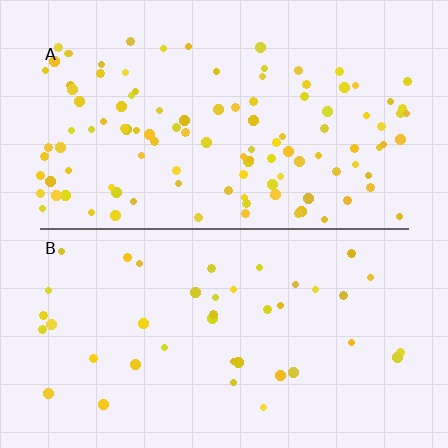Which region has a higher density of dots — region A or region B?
A (the top).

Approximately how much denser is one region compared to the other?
Approximately 2.7× — region A over region B.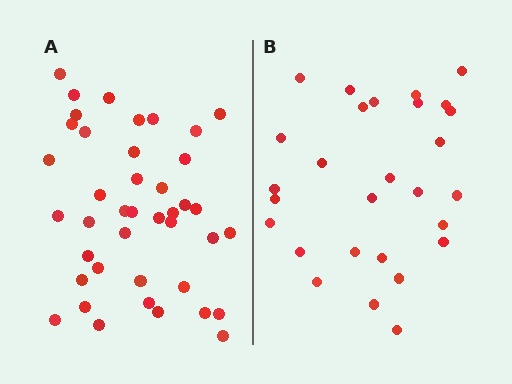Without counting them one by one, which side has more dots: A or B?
Region A (the left region) has more dots.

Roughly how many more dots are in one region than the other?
Region A has approximately 15 more dots than region B.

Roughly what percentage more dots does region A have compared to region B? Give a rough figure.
About 45% more.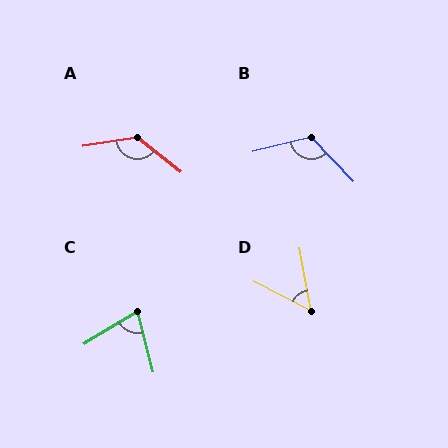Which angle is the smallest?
D, at approximately 52 degrees.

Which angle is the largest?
A, at approximately 132 degrees.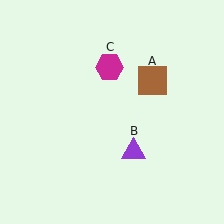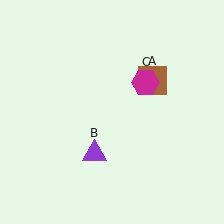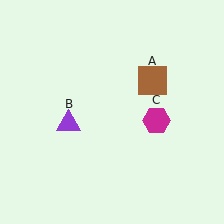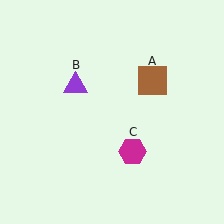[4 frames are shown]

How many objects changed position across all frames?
2 objects changed position: purple triangle (object B), magenta hexagon (object C).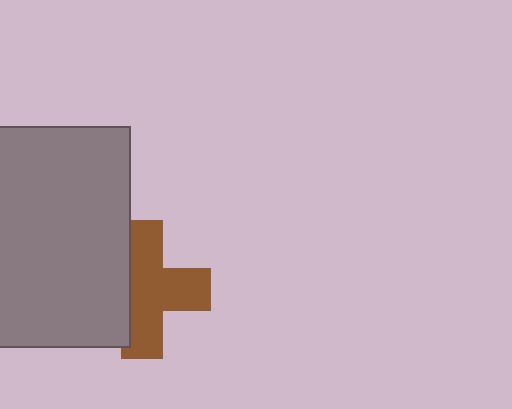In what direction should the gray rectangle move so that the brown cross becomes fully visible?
The gray rectangle should move left. That is the shortest direction to clear the overlap and leave the brown cross fully visible.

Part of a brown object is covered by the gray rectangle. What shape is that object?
It is a cross.